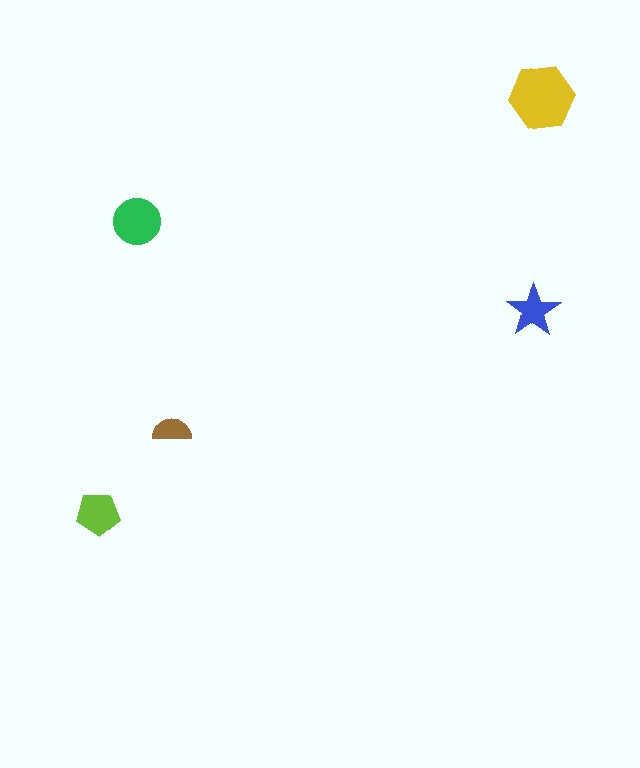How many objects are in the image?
There are 5 objects in the image.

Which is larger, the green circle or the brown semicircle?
The green circle.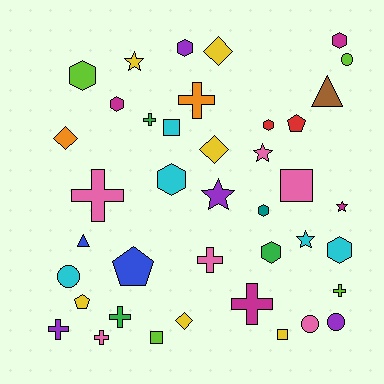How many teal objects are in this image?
There is 1 teal object.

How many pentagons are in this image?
There are 3 pentagons.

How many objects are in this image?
There are 40 objects.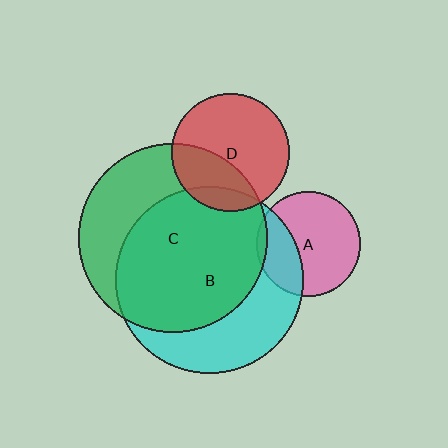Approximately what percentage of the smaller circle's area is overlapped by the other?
Approximately 5%.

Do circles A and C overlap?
Yes.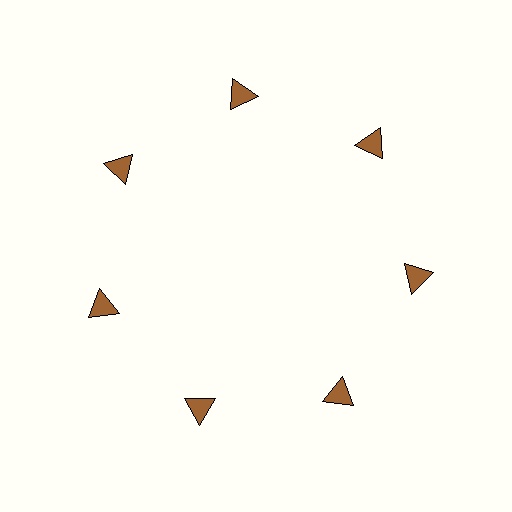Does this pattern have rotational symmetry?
Yes, this pattern has 7-fold rotational symmetry. It looks the same after rotating 51 degrees around the center.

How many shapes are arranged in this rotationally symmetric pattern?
There are 7 shapes, arranged in 7 groups of 1.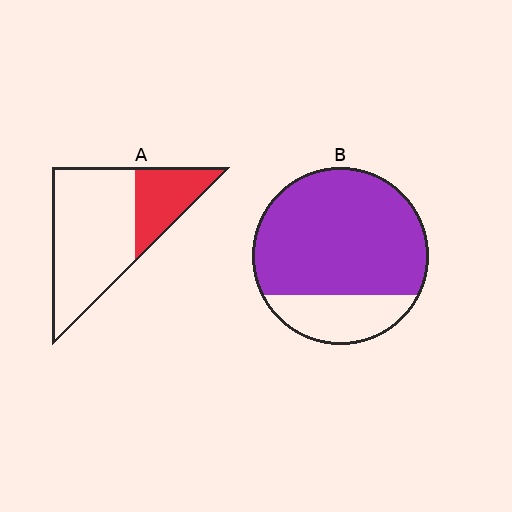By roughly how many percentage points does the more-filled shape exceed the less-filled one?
By roughly 50 percentage points (B over A).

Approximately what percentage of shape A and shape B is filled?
A is approximately 30% and B is approximately 75%.